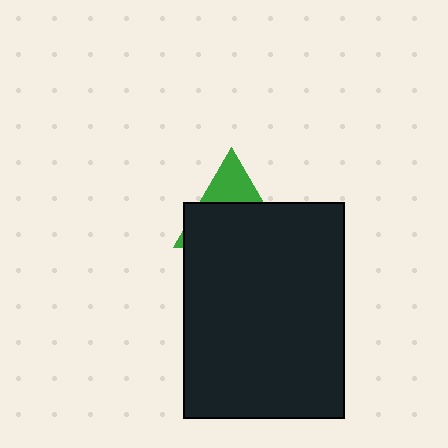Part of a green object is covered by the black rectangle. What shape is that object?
It is a triangle.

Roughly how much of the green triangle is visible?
A small part of it is visible (roughly 31%).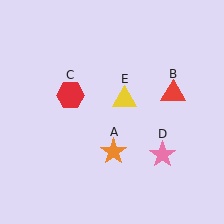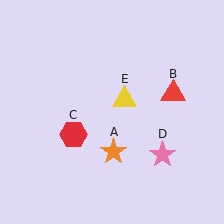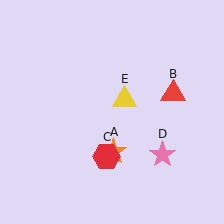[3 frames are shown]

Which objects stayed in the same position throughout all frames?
Orange star (object A) and red triangle (object B) and pink star (object D) and yellow triangle (object E) remained stationary.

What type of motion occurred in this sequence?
The red hexagon (object C) rotated counterclockwise around the center of the scene.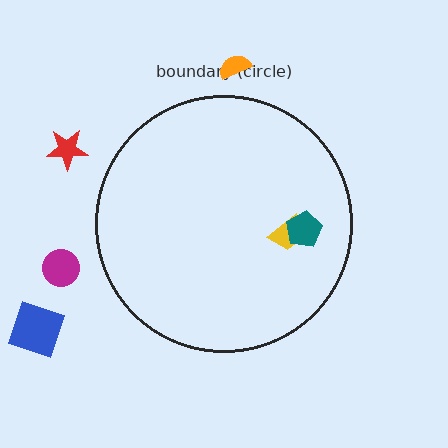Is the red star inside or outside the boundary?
Outside.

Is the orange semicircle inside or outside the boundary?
Outside.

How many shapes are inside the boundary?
2 inside, 4 outside.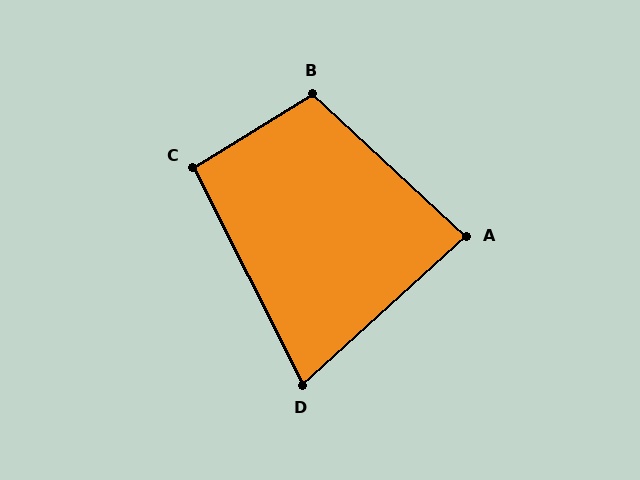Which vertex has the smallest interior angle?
D, at approximately 74 degrees.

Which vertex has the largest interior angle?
B, at approximately 106 degrees.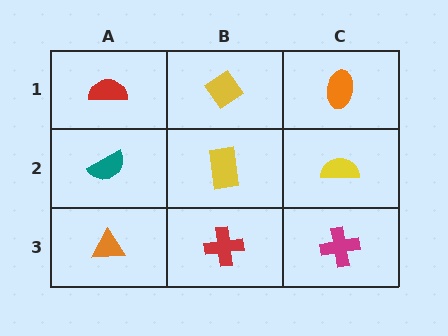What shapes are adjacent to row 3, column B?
A yellow rectangle (row 2, column B), an orange triangle (row 3, column A), a magenta cross (row 3, column C).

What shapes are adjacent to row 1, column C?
A yellow semicircle (row 2, column C), a yellow diamond (row 1, column B).